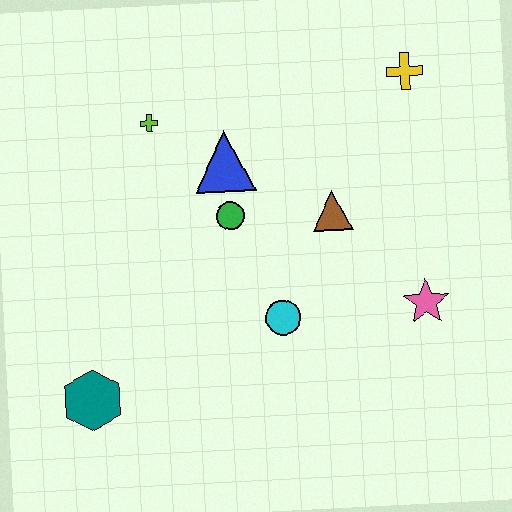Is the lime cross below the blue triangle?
No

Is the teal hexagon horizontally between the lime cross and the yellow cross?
No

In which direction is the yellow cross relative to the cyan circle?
The yellow cross is above the cyan circle.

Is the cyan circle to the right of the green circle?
Yes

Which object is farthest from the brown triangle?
The teal hexagon is farthest from the brown triangle.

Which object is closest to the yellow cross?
The brown triangle is closest to the yellow cross.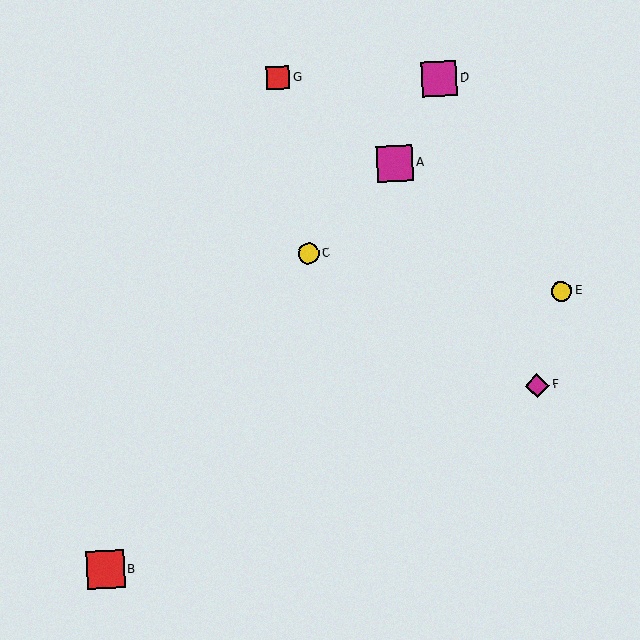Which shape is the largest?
The red square (labeled B) is the largest.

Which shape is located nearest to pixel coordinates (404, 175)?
The magenta square (labeled A) at (395, 164) is nearest to that location.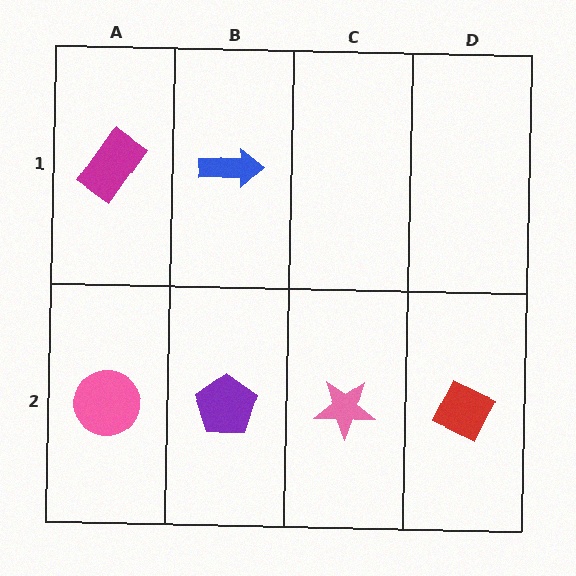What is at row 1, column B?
A blue arrow.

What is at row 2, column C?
A pink star.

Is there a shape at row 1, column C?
No, that cell is empty.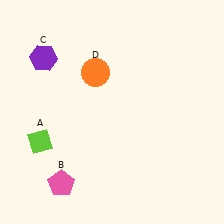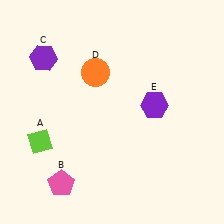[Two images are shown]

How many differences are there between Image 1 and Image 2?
There is 1 difference between the two images.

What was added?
A purple hexagon (E) was added in Image 2.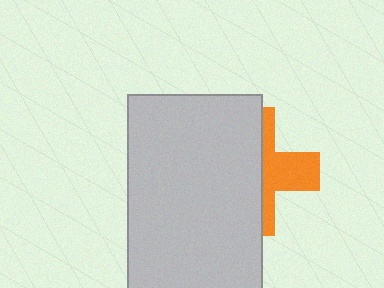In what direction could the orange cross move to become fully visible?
The orange cross could move right. That would shift it out from behind the light gray rectangle entirely.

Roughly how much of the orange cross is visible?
A small part of it is visible (roughly 38%).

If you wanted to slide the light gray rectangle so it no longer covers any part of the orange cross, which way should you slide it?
Slide it left — that is the most direct way to separate the two shapes.